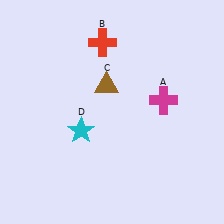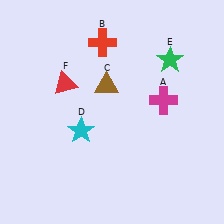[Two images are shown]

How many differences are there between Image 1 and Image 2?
There are 2 differences between the two images.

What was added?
A green star (E), a red triangle (F) were added in Image 2.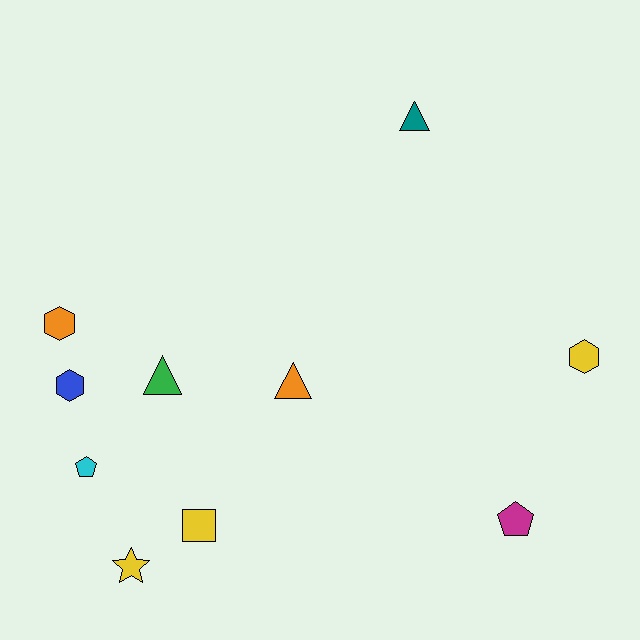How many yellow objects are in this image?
There are 3 yellow objects.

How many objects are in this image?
There are 10 objects.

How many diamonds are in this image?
There are no diamonds.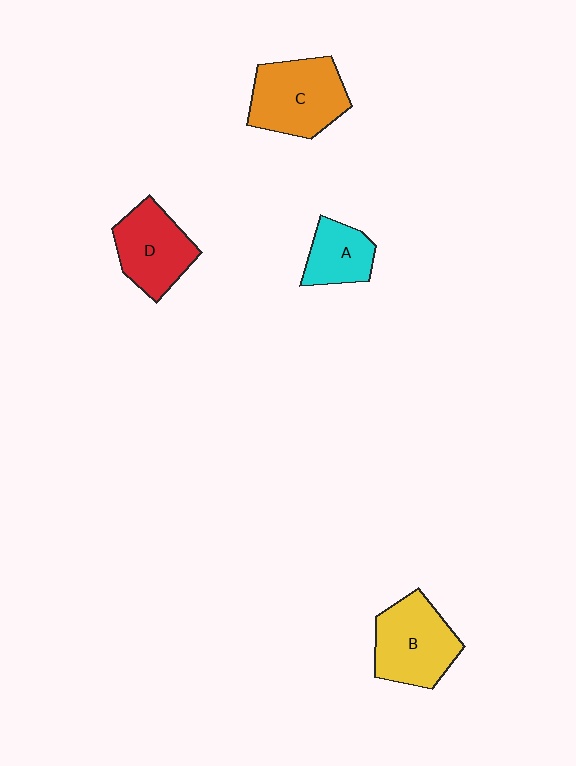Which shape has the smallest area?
Shape A (cyan).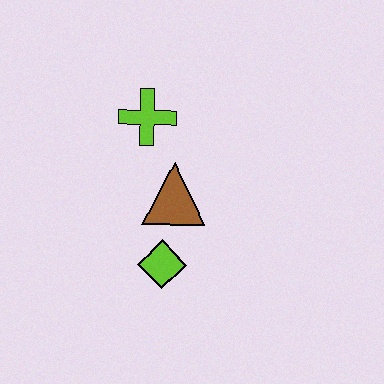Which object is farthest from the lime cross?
The lime diamond is farthest from the lime cross.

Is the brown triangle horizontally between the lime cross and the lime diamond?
No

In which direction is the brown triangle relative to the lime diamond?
The brown triangle is above the lime diamond.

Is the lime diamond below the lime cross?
Yes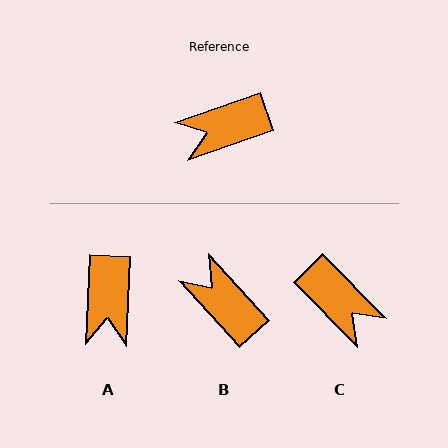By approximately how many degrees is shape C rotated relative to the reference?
Approximately 115 degrees counter-clockwise.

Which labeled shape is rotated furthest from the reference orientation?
C, about 115 degrees away.